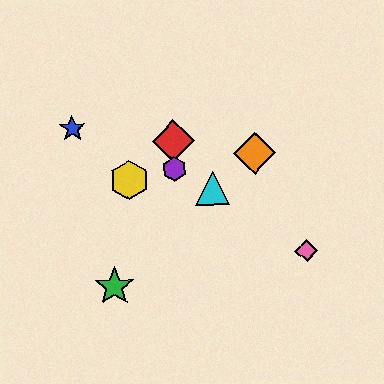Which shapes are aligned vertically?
The red diamond, the purple hexagon are aligned vertically.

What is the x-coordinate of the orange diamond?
The orange diamond is at x≈255.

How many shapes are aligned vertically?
2 shapes (the red diamond, the purple hexagon) are aligned vertically.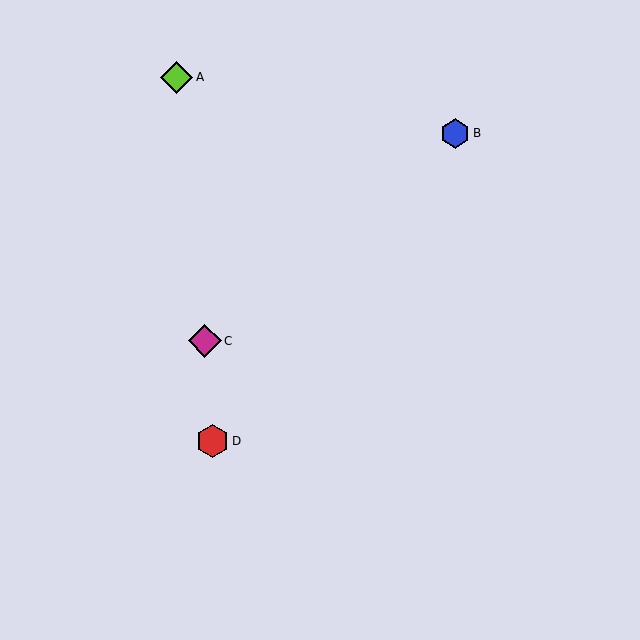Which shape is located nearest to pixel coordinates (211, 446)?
The red hexagon (labeled D) at (213, 441) is nearest to that location.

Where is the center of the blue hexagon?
The center of the blue hexagon is at (455, 133).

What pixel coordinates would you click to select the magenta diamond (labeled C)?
Click at (205, 341) to select the magenta diamond C.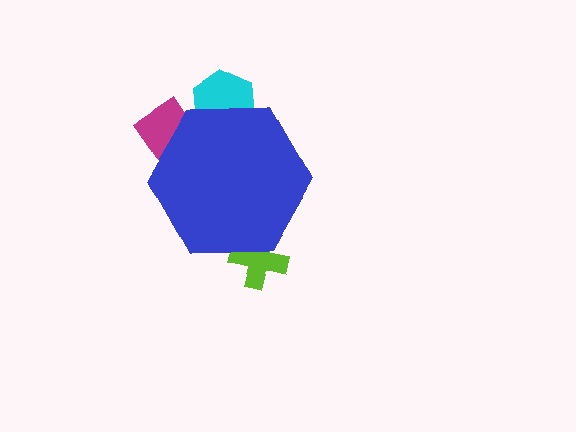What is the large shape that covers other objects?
A blue hexagon.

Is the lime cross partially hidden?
Yes, the lime cross is partially hidden behind the blue hexagon.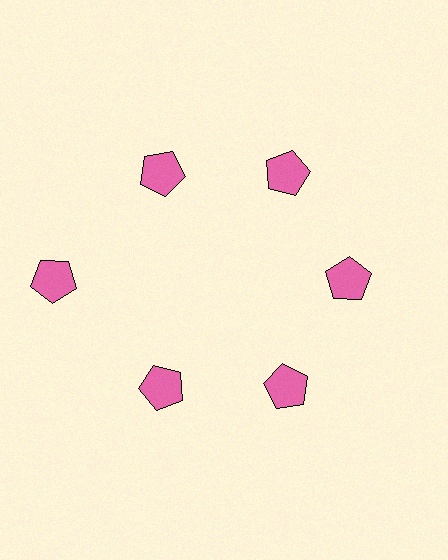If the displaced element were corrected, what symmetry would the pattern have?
It would have 6-fold rotational symmetry — the pattern would map onto itself every 60 degrees.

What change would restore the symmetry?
The symmetry would be restored by moving it inward, back onto the ring so that all 6 pentagons sit at equal angles and equal distance from the center.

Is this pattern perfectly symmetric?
No. The 6 pink pentagons are arranged in a ring, but one element near the 9 o'clock position is pushed outward from the center, breaking the 6-fold rotational symmetry.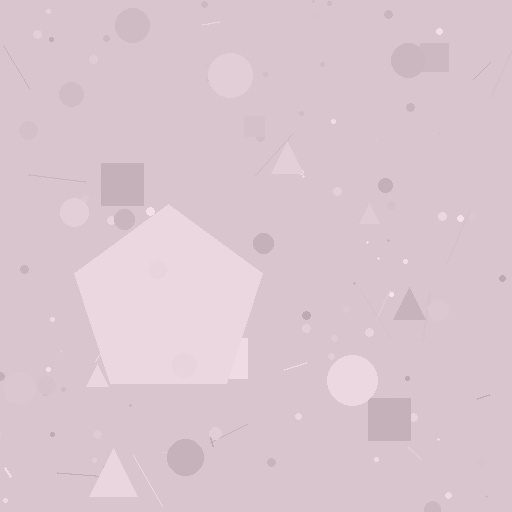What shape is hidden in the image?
A pentagon is hidden in the image.